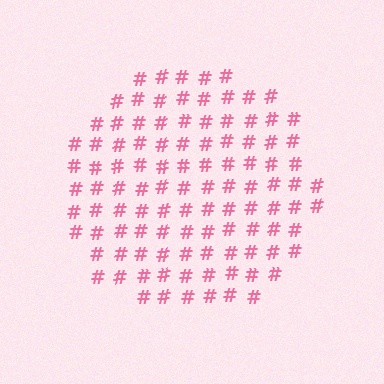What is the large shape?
The large shape is a circle.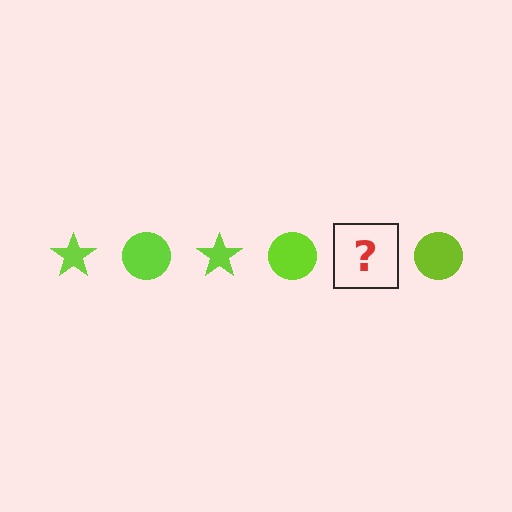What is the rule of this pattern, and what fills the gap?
The rule is that the pattern cycles through star, circle shapes in lime. The gap should be filled with a lime star.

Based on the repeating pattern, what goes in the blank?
The blank should be a lime star.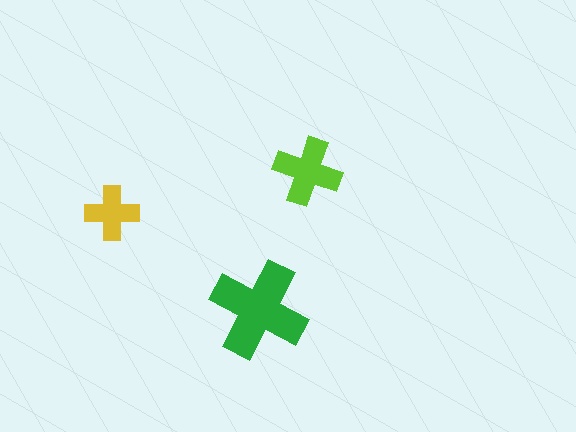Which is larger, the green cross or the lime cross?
The green one.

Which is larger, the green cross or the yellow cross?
The green one.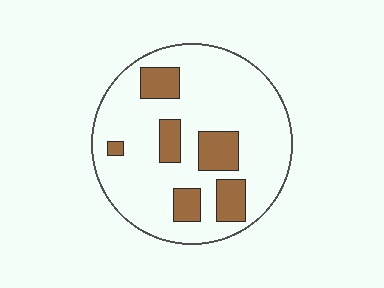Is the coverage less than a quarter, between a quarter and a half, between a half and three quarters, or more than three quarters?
Less than a quarter.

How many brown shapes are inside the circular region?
6.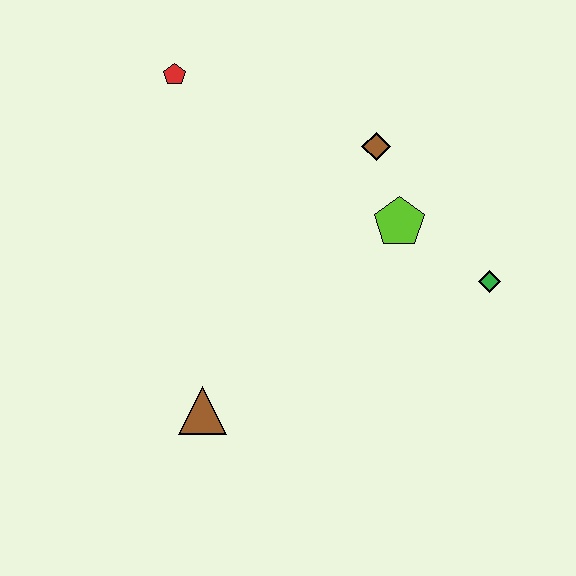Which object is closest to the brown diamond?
The lime pentagon is closest to the brown diamond.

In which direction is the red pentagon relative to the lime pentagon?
The red pentagon is to the left of the lime pentagon.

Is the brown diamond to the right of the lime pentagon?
No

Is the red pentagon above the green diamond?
Yes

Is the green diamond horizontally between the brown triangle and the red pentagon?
No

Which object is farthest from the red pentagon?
The green diamond is farthest from the red pentagon.